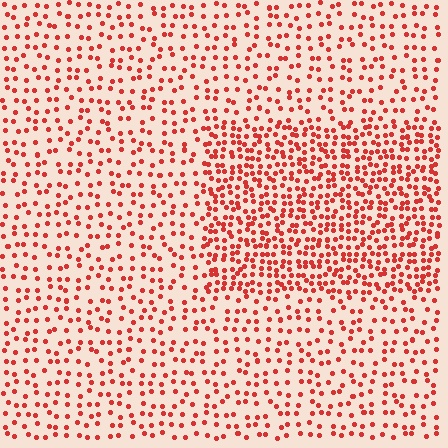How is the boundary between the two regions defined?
The boundary is defined by a change in element density (approximately 2.0x ratio). All elements are the same color, size, and shape.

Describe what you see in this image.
The image contains small red elements arranged at two different densities. A rectangle-shaped region is visible where the elements are more densely packed than the surrounding area.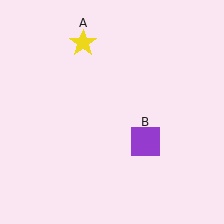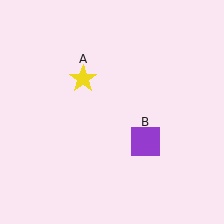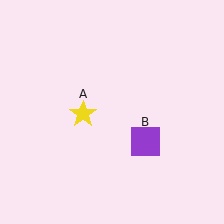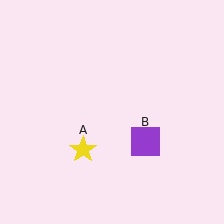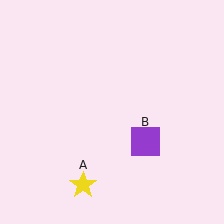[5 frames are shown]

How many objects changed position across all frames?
1 object changed position: yellow star (object A).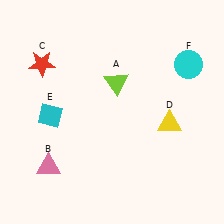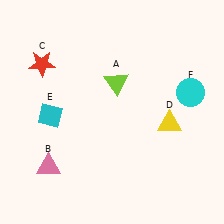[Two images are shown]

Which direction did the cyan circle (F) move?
The cyan circle (F) moved down.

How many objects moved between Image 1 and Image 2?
1 object moved between the two images.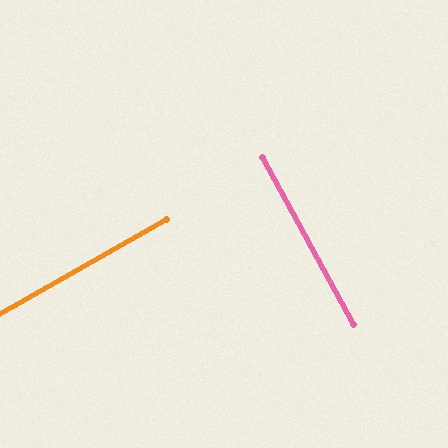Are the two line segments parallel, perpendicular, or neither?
Perpendicular — they meet at approximately 89°.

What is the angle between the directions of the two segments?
Approximately 89 degrees.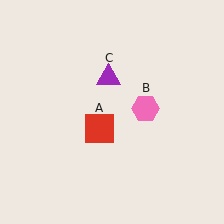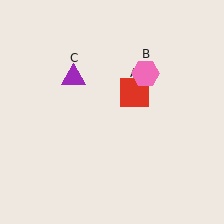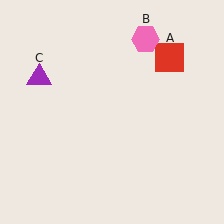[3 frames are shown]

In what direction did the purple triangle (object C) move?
The purple triangle (object C) moved left.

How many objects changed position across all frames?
3 objects changed position: red square (object A), pink hexagon (object B), purple triangle (object C).